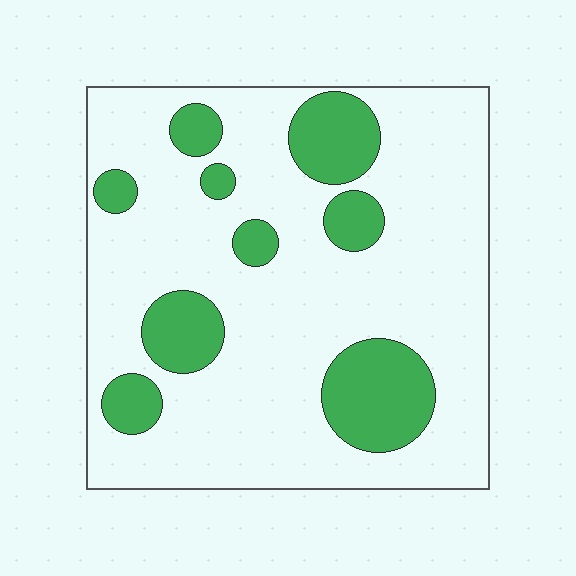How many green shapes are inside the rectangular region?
9.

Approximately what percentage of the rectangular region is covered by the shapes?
Approximately 20%.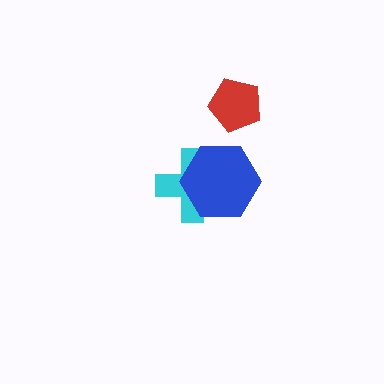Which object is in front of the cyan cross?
The blue hexagon is in front of the cyan cross.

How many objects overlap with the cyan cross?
1 object overlaps with the cyan cross.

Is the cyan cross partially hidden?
Yes, it is partially covered by another shape.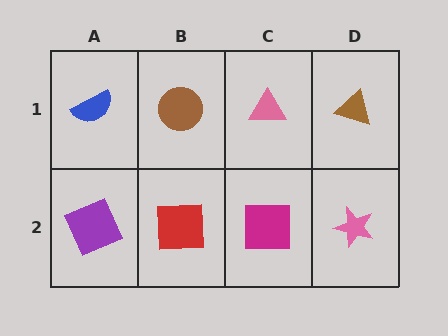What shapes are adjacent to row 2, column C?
A pink triangle (row 1, column C), a red square (row 2, column B), a pink star (row 2, column D).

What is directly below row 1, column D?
A pink star.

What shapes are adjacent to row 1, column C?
A magenta square (row 2, column C), a brown circle (row 1, column B), a brown triangle (row 1, column D).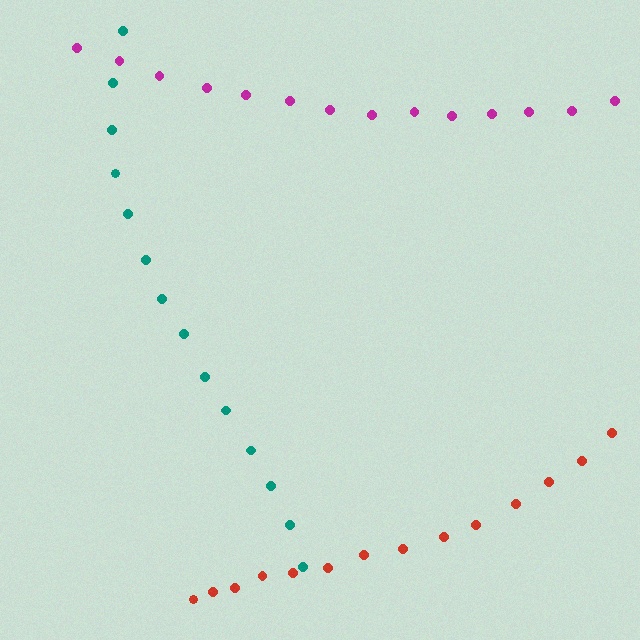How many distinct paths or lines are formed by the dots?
There are 3 distinct paths.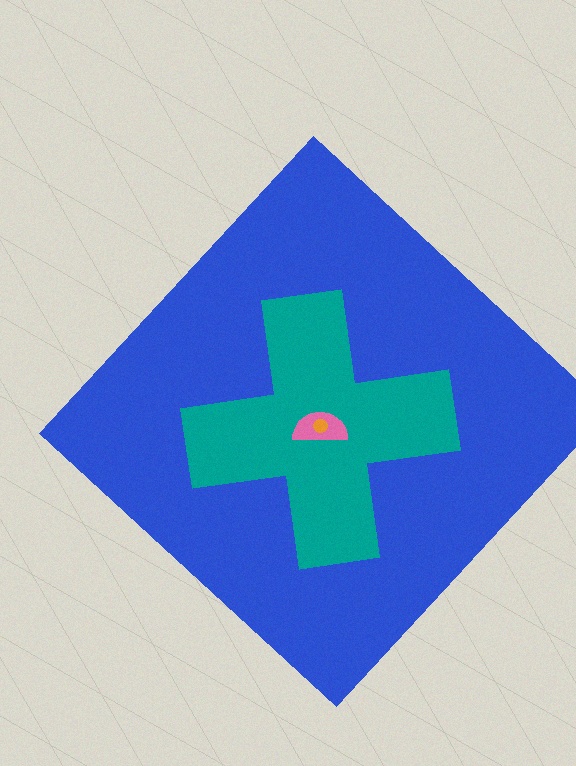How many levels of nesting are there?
4.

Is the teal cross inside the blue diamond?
Yes.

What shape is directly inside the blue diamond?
The teal cross.